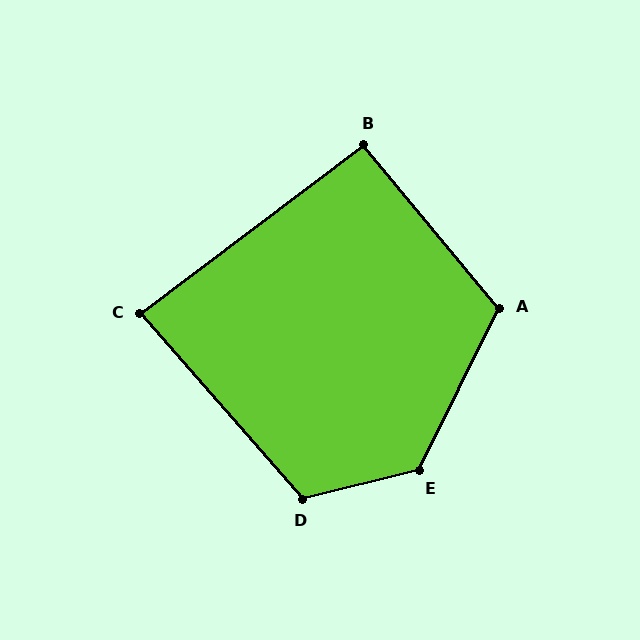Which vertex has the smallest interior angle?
C, at approximately 86 degrees.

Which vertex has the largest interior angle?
E, at approximately 130 degrees.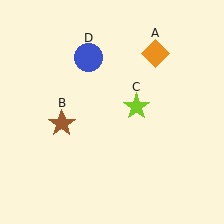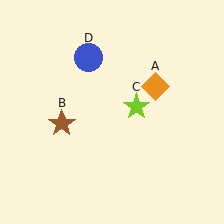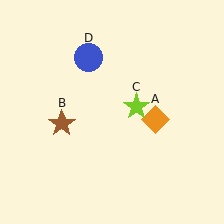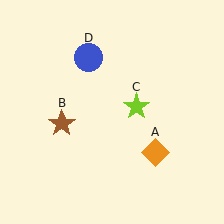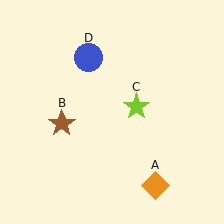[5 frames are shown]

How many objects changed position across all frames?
1 object changed position: orange diamond (object A).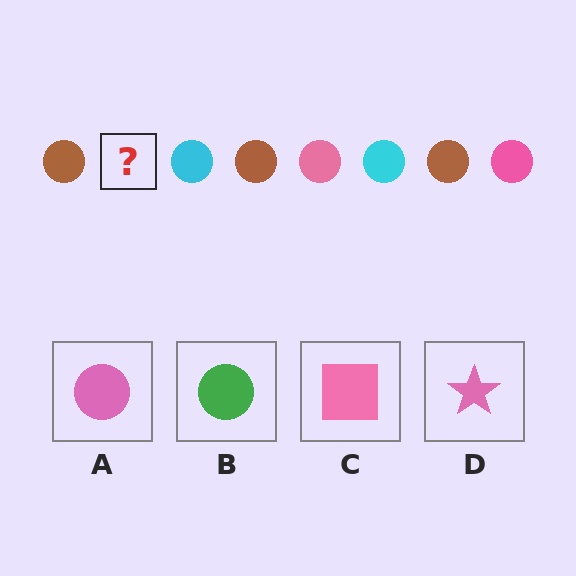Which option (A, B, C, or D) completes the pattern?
A.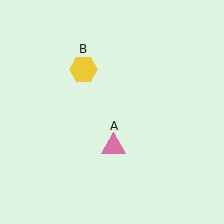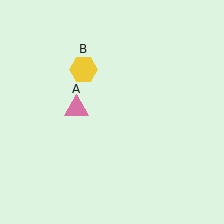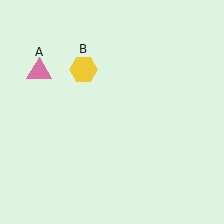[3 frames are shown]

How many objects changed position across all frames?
1 object changed position: pink triangle (object A).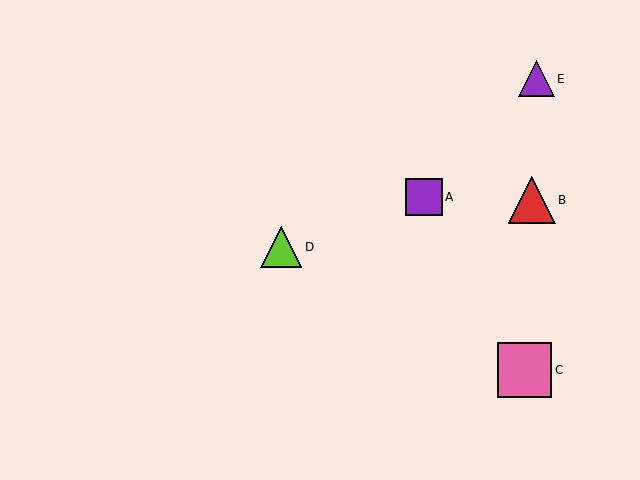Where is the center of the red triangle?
The center of the red triangle is at (532, 200).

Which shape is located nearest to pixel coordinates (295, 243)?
The lime triangle (labeled D) at (281, 247) is nearest to that location.